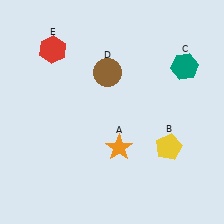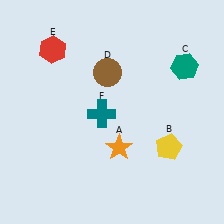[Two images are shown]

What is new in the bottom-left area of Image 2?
A teal cross (F) was added in the bottom-left area of Image 2.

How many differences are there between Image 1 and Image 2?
There is 1 difference between the two images.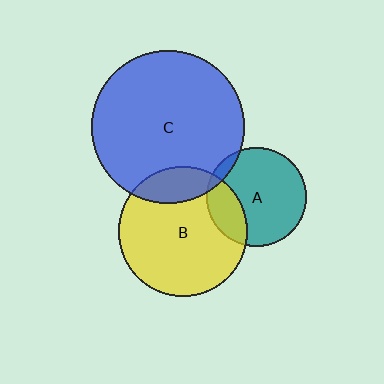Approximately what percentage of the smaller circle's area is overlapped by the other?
Approximately 25%.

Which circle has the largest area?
Circle C (blue).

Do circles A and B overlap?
Yes.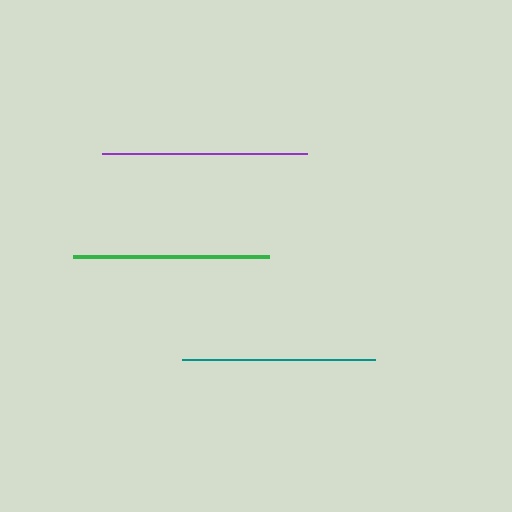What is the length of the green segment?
The green segment is approximately 197 pixels long.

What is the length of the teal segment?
The teal segment is approximately 193 pixels long.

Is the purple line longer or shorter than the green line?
The purple line is longer than the green line.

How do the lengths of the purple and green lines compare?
The purple and green lines are approximately the same length.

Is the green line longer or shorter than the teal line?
The green line is longer than the teal line.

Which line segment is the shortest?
The teal line is the shortest at approximately 193 pixels.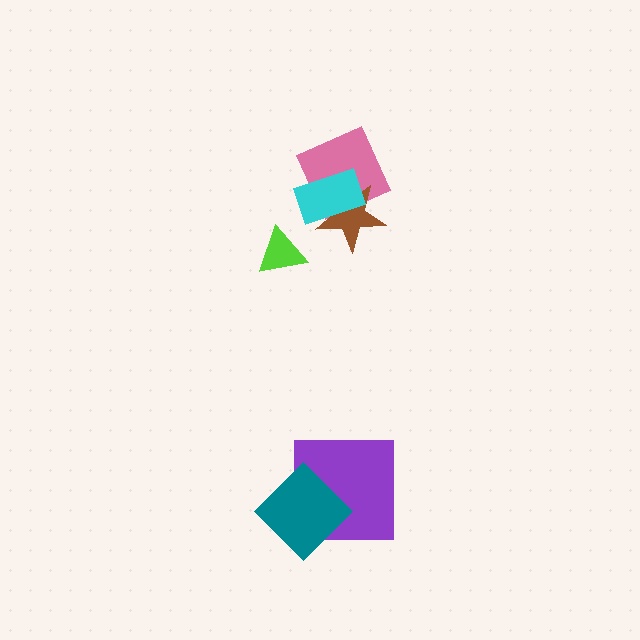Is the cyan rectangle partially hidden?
No, no other shape covers it.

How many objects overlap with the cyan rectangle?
2 objects overlap with the cyan rectangle.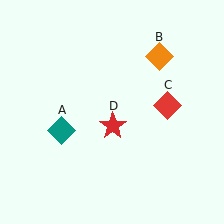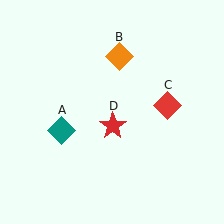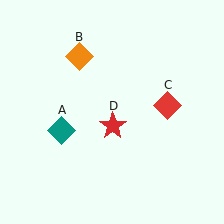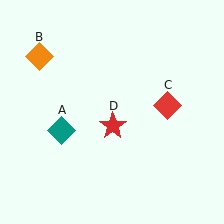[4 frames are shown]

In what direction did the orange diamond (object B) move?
The orange diamond (object B) moved left.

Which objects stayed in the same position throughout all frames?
Teal diamond (object A) and red diamond (object C) and red star (object D) remained stationary.